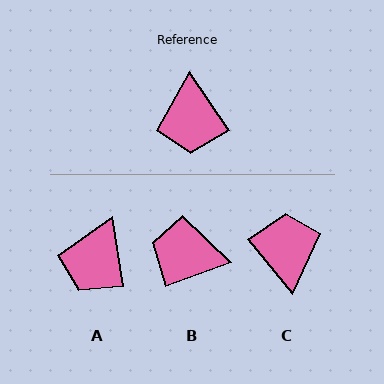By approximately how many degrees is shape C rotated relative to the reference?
Approximately 175 degrees clockwise.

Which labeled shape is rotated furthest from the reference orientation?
C, about 175 degrees away.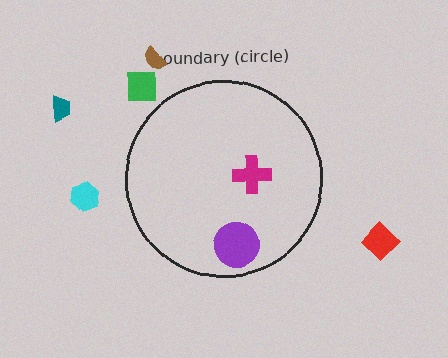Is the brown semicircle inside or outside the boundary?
Outside.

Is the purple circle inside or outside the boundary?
Inside.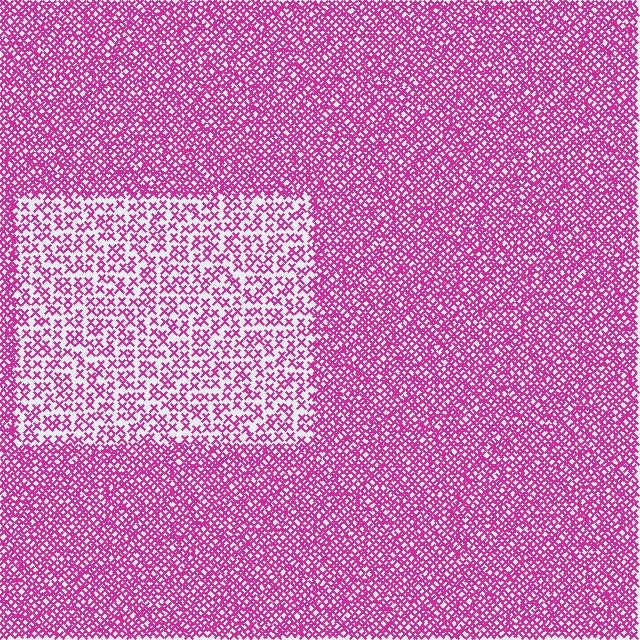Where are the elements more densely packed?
The elements are more densely packed outside the rectangle boundary.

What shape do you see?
I see a rectangle.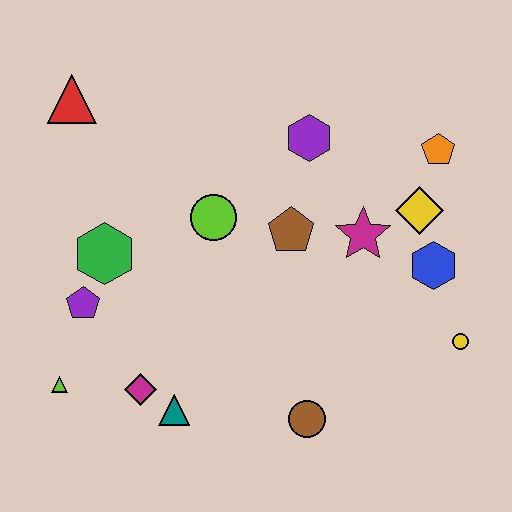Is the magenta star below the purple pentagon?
No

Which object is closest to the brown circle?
The teal triangle is closest to the brown circle.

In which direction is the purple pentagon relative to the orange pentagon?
The purple pentagon is to the left of the orange pentagon.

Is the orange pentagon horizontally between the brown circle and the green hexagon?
No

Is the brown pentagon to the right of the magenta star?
No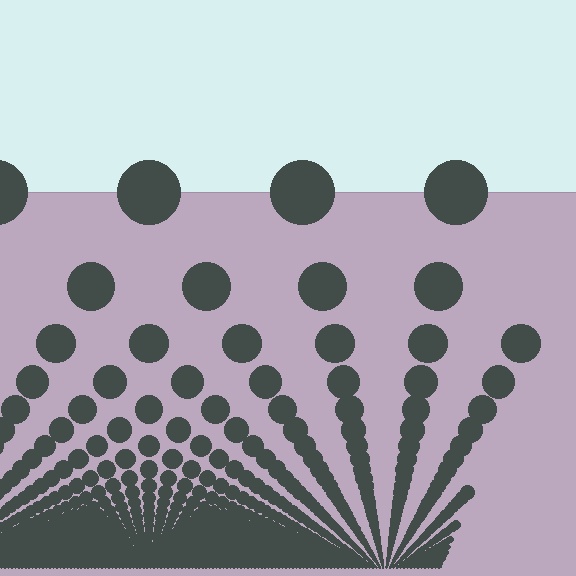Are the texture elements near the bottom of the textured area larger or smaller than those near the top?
Smaller. The gradient is inverted — elements near the bottom are smaller and denser.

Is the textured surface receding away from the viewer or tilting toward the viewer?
The surface appears to tilt toward the viewer. Texture elements get larger and sparser toward the top.